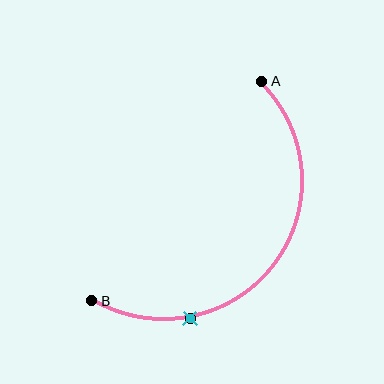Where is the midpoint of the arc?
The arc midpoint is the point on the curve farthest from the straight line joining A and B. It sits below and to the right of that line.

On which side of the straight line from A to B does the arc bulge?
The arc bulges below and to the right of the straight line connecting A and B.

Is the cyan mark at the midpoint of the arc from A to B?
No. The cyan mark lies on the arc but is closer to endpoint B. The arc midpoint would be at the point on the curve equidistant along the arc from both A and B.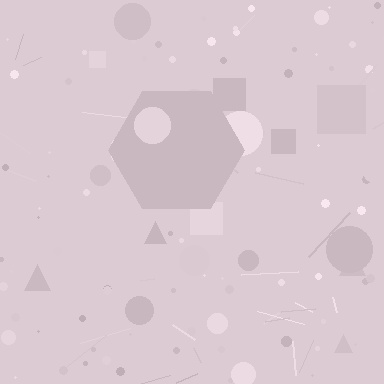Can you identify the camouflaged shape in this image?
The camouflaged shape is a hexagon.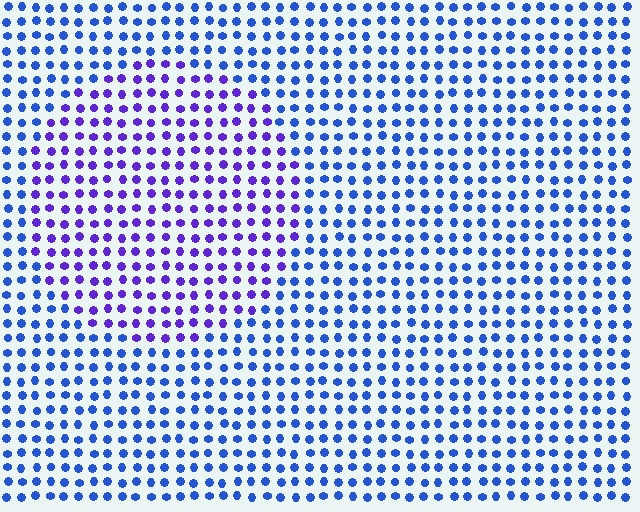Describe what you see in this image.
The image is filled with small blue elements in a uniform arrangement. A circle-shaped region is visible where the elements are tinted to a slightly different hue, forming a subtle color boundary.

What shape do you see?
I see a circle.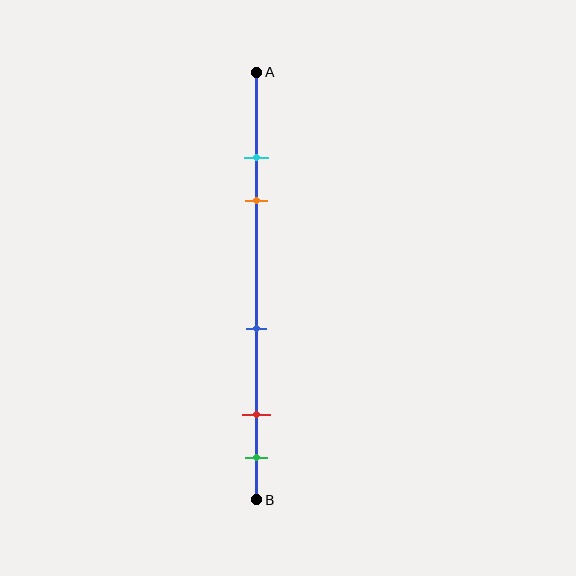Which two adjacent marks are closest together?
The cyan and orange marks are the closest adjacent pair.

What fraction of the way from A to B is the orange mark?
The orange mark is approximately 30% (0.3) of the way from A to B.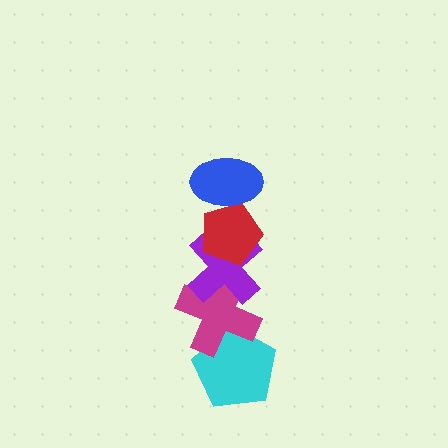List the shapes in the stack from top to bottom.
From top to bottom: the blue ellipse, the red pentagon, the purple cross, the magenta cross, the cyan pentagon.